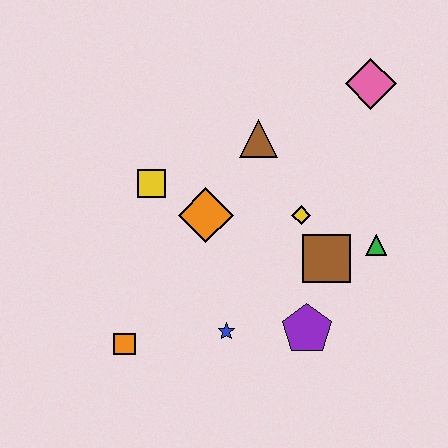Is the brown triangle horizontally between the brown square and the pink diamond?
No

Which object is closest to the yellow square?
The orange diamond is closest to the yellow square.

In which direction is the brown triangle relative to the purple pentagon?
The brown triangle is above the purple pentagon.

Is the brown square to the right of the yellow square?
Yes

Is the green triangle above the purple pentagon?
Yes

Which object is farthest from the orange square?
The pink diamond is farthest from the orange square.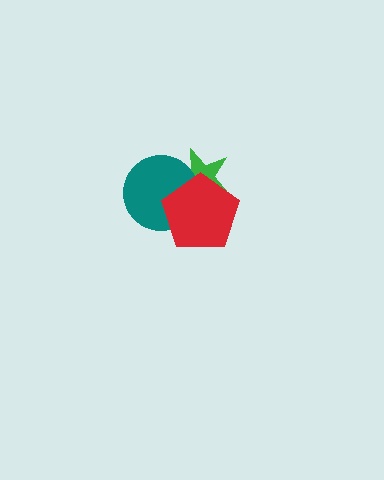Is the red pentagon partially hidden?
No, no other shape covers it.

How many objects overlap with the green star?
2 objects overlap with the green star.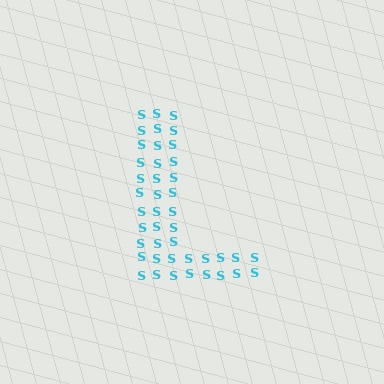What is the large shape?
The large shape is the letter L.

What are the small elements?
The small elements are letter S's.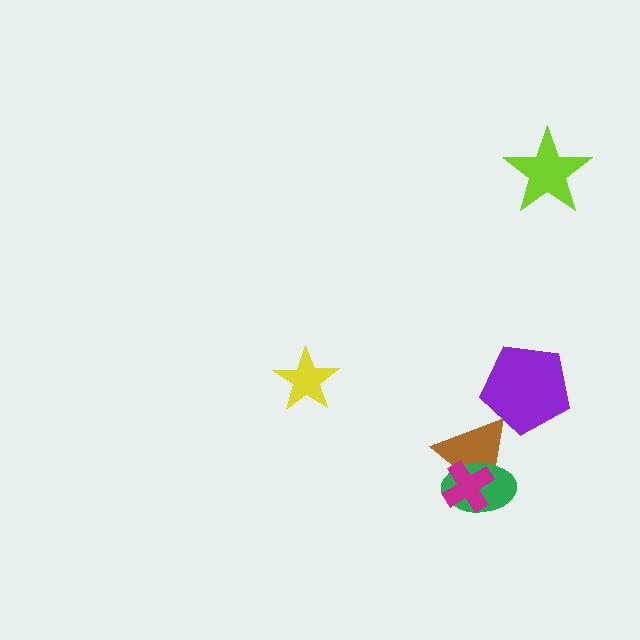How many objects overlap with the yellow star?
0 objects overlap with the yellow star.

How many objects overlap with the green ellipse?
2 objects overlap with the green ellipse.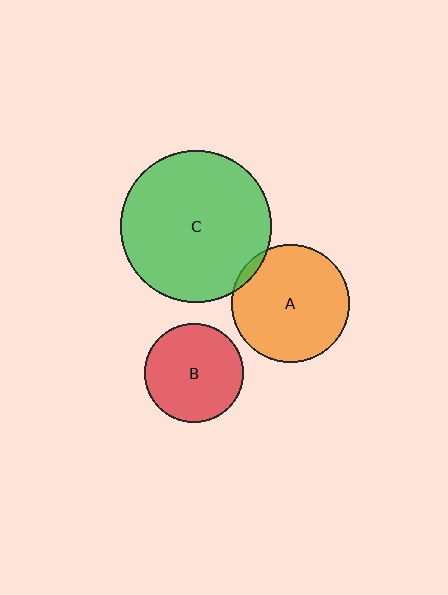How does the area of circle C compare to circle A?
Approximately 1.7 times.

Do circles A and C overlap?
Yes.